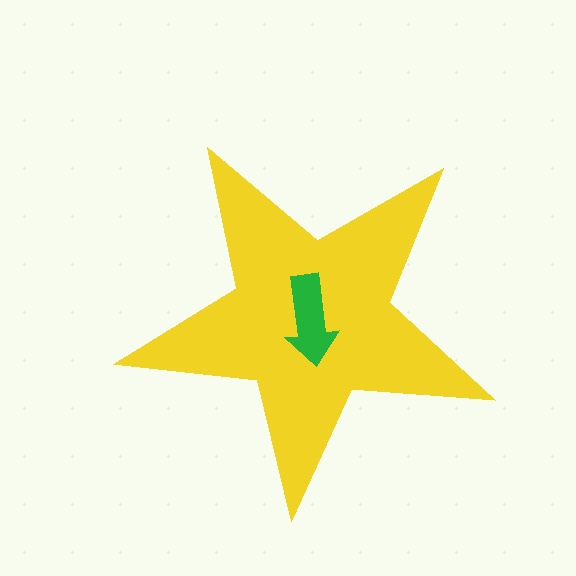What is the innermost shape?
The green arrow.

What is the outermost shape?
The yellow star.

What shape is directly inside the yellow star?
The green arrow.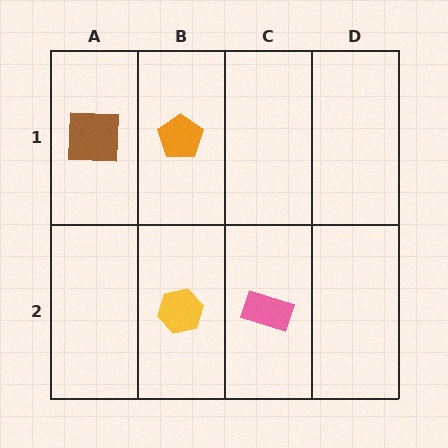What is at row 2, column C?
A pink rectangle.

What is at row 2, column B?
A yellow hexagon.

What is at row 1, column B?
An orange pentagon.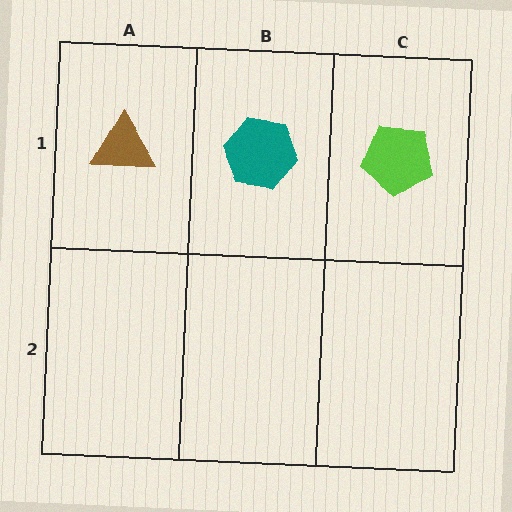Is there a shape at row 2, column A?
No, that cell is empty.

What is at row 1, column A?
A brown triangle.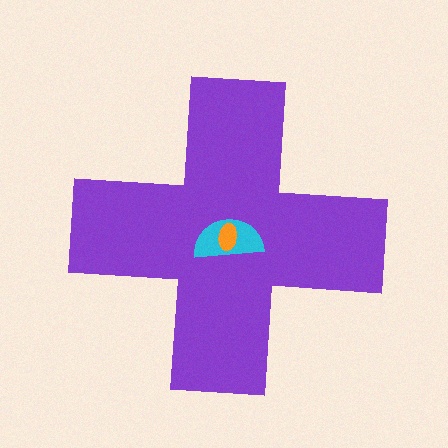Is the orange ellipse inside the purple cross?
Yes.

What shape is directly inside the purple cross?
The cyan semicircle.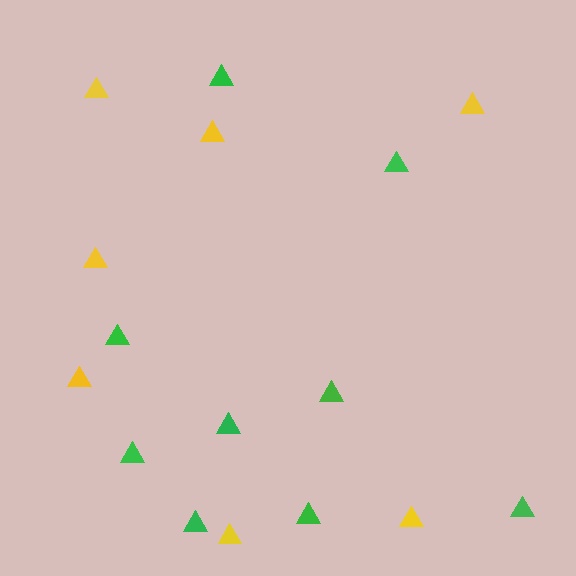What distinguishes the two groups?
There are 2 groups: one group of yellow triangles (7) and one group of green triangles (9).